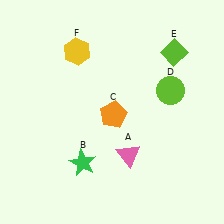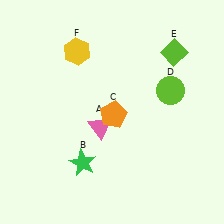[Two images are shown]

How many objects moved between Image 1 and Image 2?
1 object moved between the two images.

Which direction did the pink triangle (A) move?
The pink triangle (A) moved left.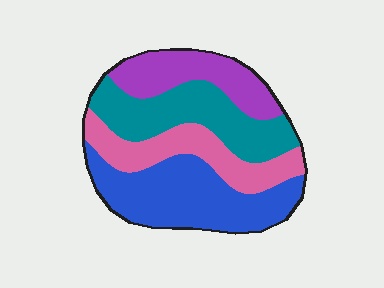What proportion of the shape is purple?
Purple covers roughly 20% of the shape.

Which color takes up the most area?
Blue, at roughly 35%.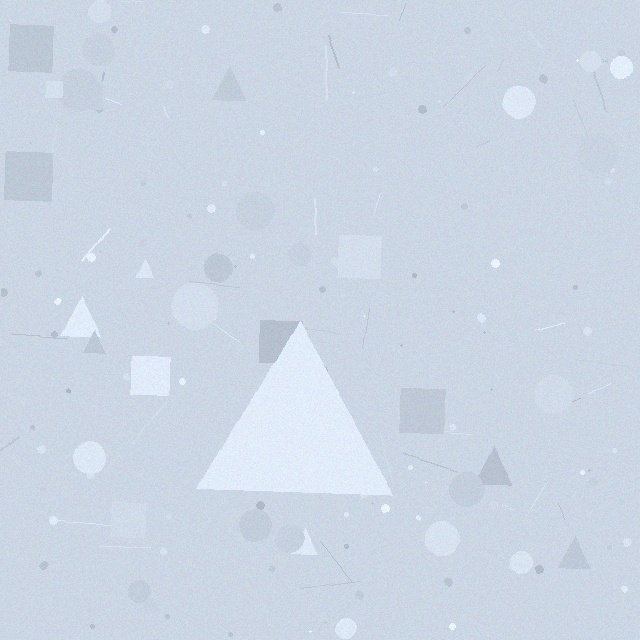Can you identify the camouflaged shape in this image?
The camouflaged shape is a triangle.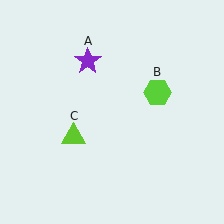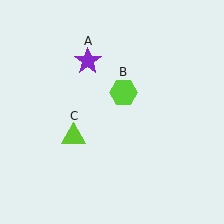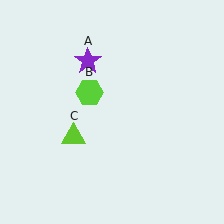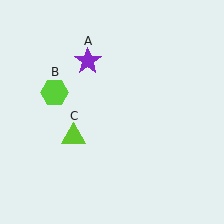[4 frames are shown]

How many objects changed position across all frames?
1 object changed position: lime hexagon (object B).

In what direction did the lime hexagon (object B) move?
The lime hexagon (object B) moved left.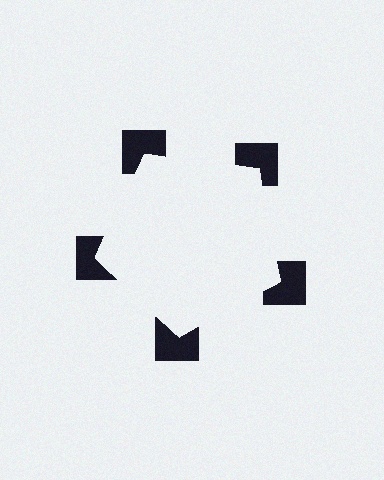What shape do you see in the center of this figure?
An illusory pentagon — its edges are inferred from the aligned wedge cuts in the notched squares, not physically drawn.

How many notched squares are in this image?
There are 5 — one at each vertex of the illusory pentagon.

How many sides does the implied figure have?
5 sides.